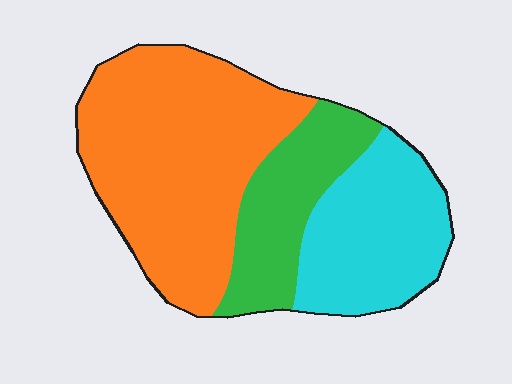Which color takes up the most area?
Orange, at roughly 50%.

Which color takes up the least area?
Green, at roughly 20%.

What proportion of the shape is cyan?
Cyan covers roughly 30% of the shape.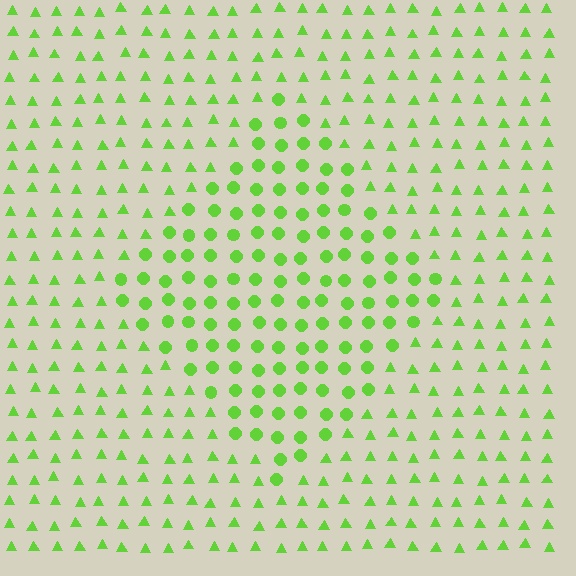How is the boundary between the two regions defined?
The boundary is defined by a change in element shape: circles inside vs. triangles outside. All elements share the same color and spacing.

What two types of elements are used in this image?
The image uses circles inside the diamond region and triangles outside it.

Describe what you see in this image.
The image is filled with small lime elements arranged in a uniform grid. A diamond-shaped region contains circles, while the surrounding area contains triangles. The boundary is defined purely by the change in element shape.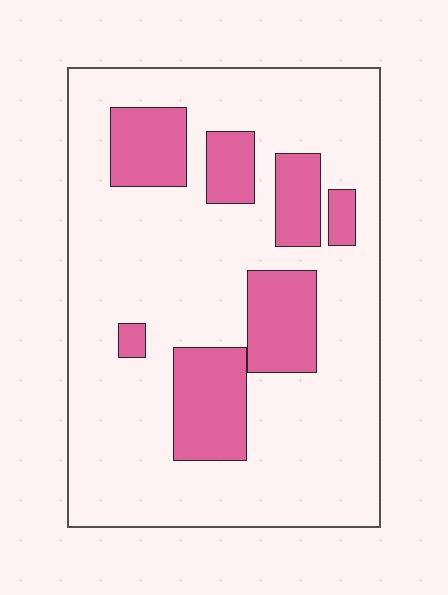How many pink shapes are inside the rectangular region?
7.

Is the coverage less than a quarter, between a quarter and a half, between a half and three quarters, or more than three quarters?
Less than a quarter.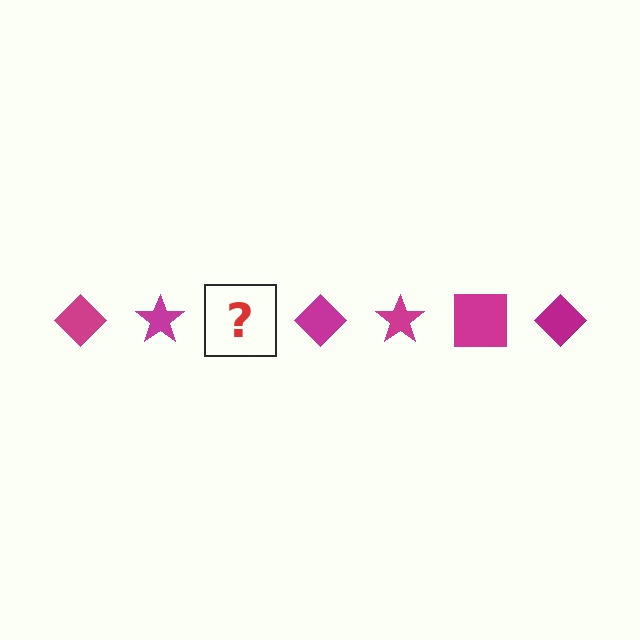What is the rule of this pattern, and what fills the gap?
The rule is that the pattern cycles through diamond, star, square shapes in magenta. The gap should be filled with a magenta square.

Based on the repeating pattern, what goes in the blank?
The blank should be a magenta square.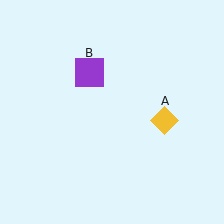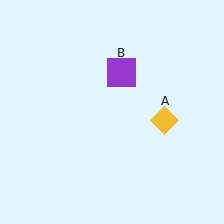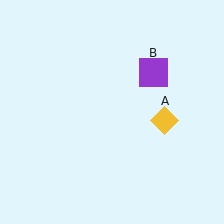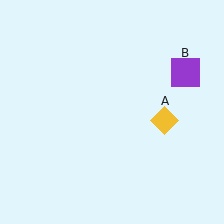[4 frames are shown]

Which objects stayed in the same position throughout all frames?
Yellow diamond (object A) remained stationary.